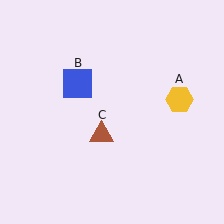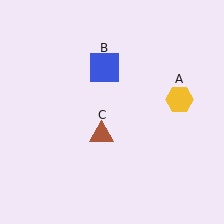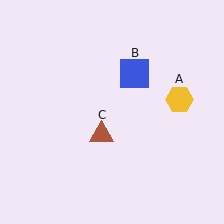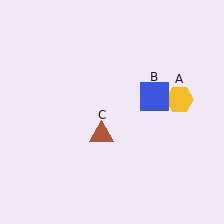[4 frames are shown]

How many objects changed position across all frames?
1 object changed position: blue square (object B).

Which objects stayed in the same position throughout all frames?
Yellow hexagon (object A) and brown triangle (object C) remained stationary.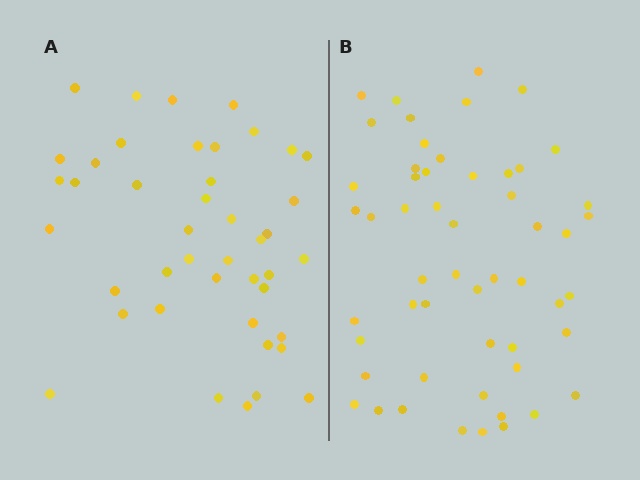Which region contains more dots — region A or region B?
Region B (the right region) has more dots.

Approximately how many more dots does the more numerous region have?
Region B has roughly 12 or so more dots than region A.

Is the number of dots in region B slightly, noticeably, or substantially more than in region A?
Region B has noticeably more, but not dramatically so. The ratio is roughly 1.3 to 1.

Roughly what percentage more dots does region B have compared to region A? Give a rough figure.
About 25% more.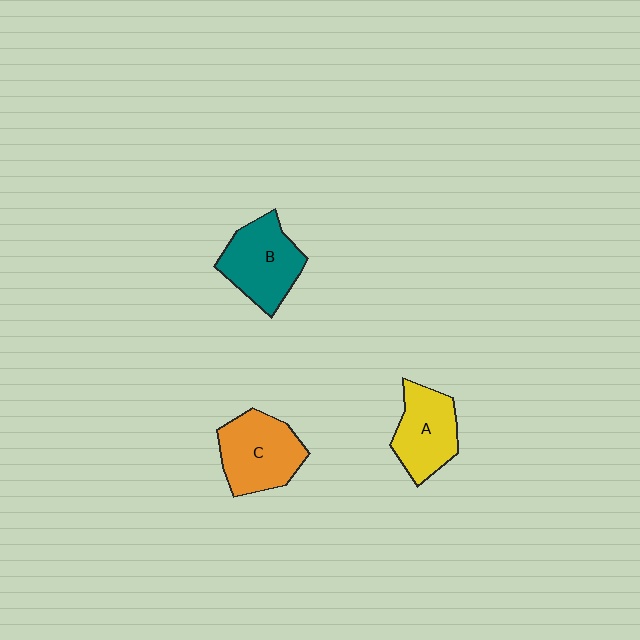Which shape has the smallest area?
Shape A (yellow).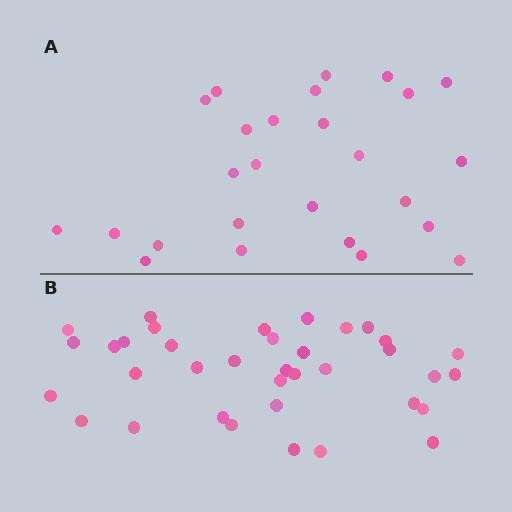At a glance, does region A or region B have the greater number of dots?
Region B (the bottom region) has more dots.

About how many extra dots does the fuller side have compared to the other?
Region B has roughly 10 or so more dots than region A.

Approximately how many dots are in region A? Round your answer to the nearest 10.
About 30 dots. (The exact count is 26, which rounds to 30.)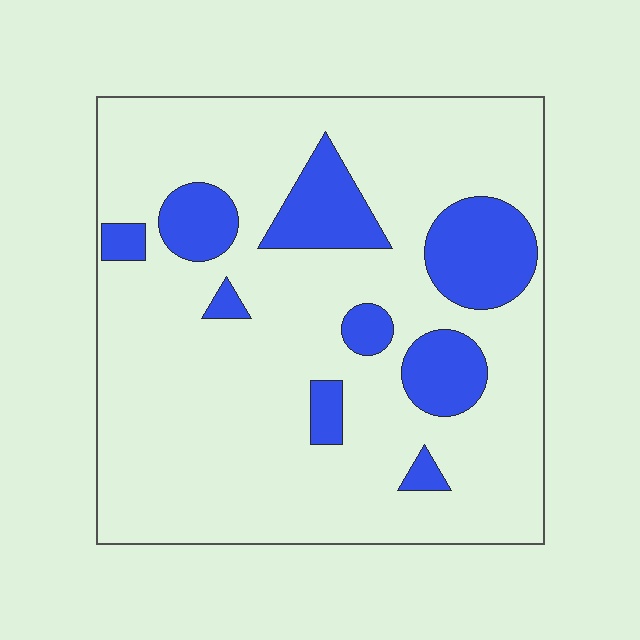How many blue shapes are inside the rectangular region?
9.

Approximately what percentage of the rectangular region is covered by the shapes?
Approximately 20%.